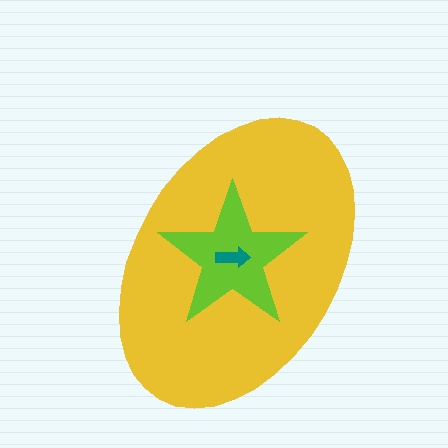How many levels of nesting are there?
3.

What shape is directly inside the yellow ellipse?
The lime star.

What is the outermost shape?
The yellow ellipse.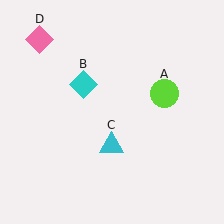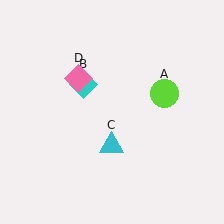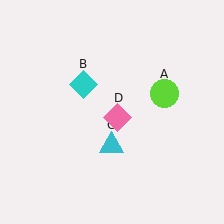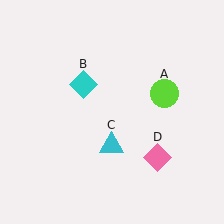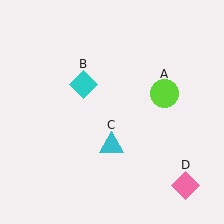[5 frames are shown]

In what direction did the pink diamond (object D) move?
The pink diamond (object D) moved down and to the right.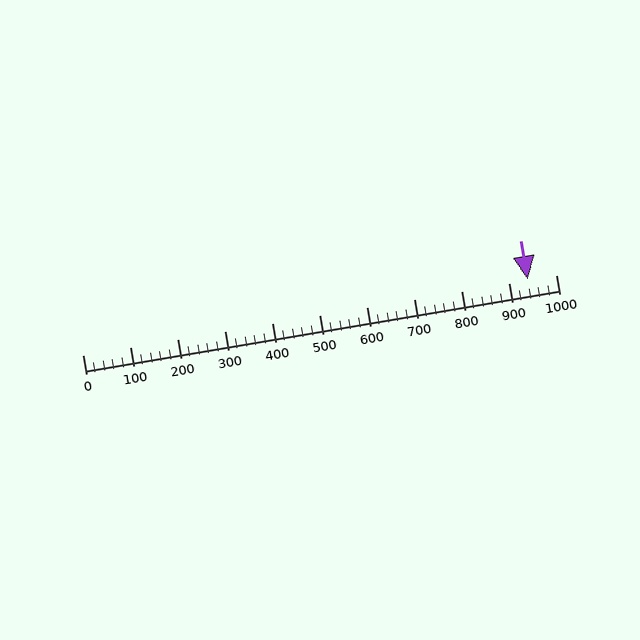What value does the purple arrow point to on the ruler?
The purple arrow points to approximately 941.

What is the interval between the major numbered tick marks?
The major tick marks are spaced 100 units apart.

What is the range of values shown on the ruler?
The ruler shows values from 0 to 1000.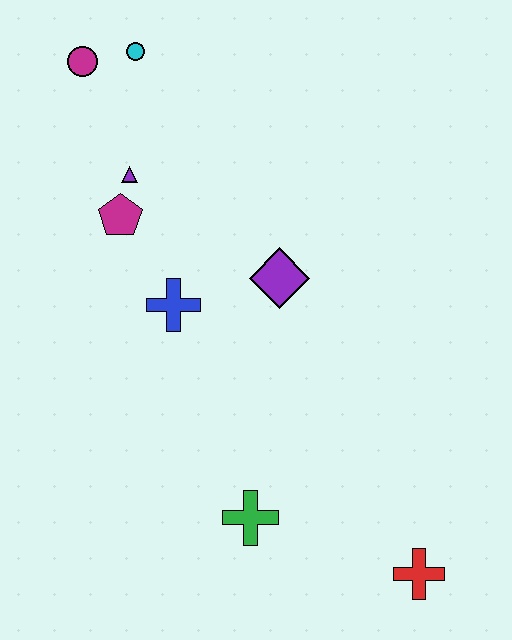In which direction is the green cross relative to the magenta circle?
The green cross is below the magenta circle.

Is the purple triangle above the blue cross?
Yes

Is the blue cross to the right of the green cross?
No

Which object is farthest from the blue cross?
The red cross is farthest from the blue cross.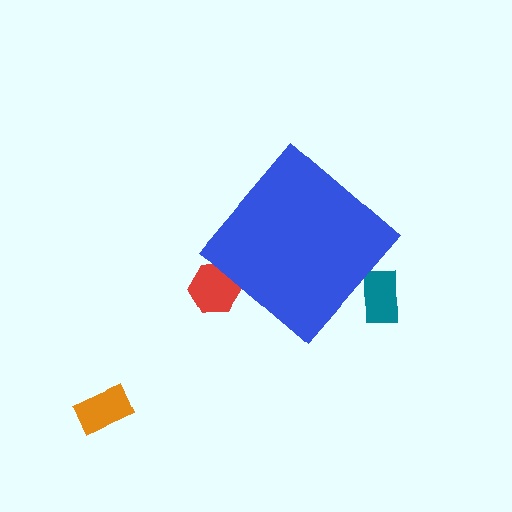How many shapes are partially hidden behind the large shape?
2 shapes are partially hidden.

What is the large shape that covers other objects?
A blue diamond.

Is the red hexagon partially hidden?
Yes, the red hexagon is partially hidden behind the blue diamond.